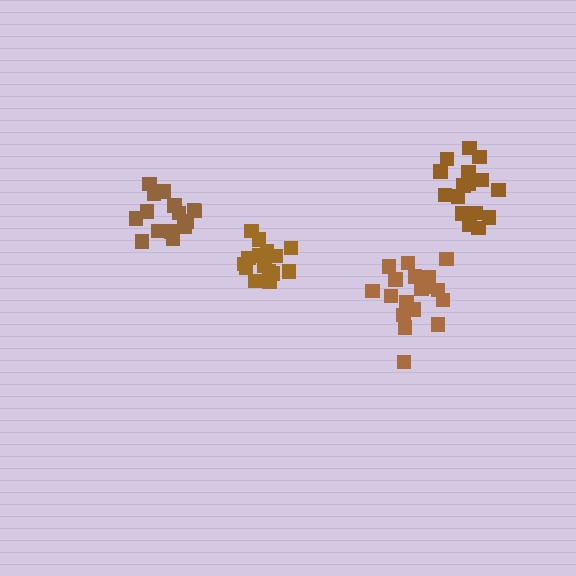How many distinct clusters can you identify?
There are 4 distinct clusters.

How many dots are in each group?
Group 1: 16 dots, Group 2: 18 dots, Group 3: 15 dots, Group 4: 16 dots (65 total).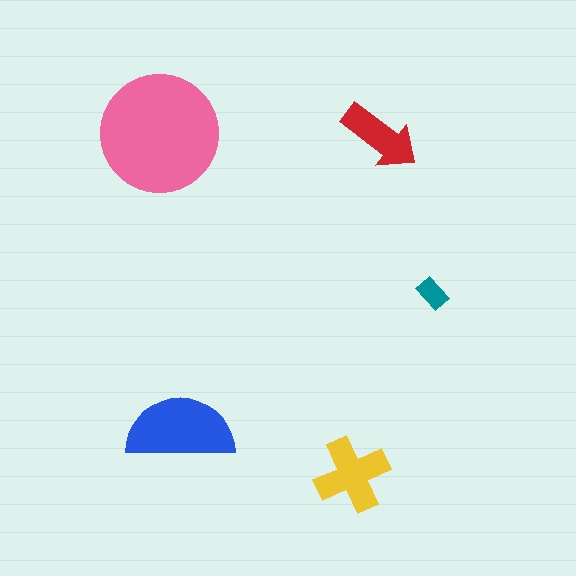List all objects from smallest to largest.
The teal rectangle, the red arrow, the yellow cross, the blue semicircle, the pink circle.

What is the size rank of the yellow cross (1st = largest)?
3rd.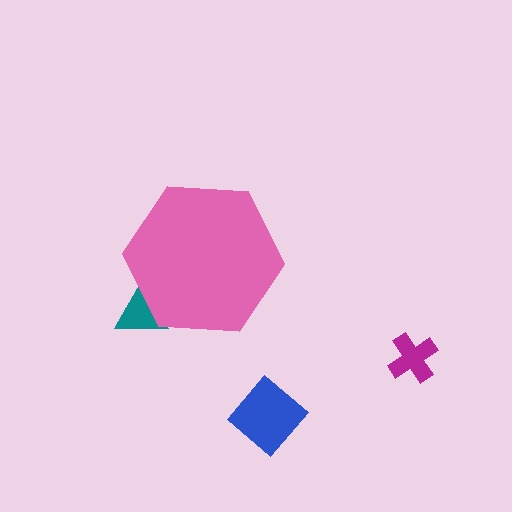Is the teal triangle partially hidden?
Yes, the teal triangle is partially hidden behind the pink hexagon.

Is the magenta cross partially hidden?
No, the magenta cross is fully visible.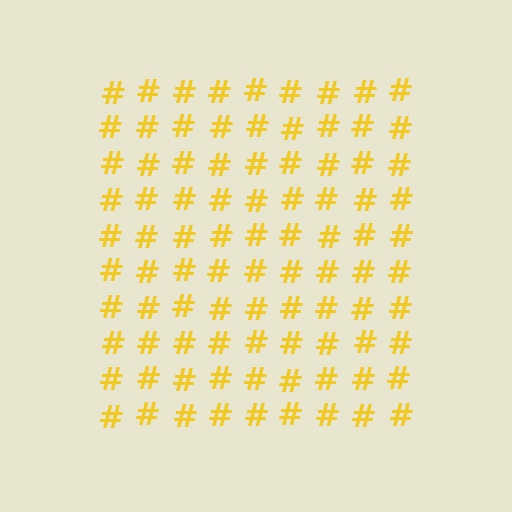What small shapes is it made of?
It is made of small hash symbols.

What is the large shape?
The large shape is a square.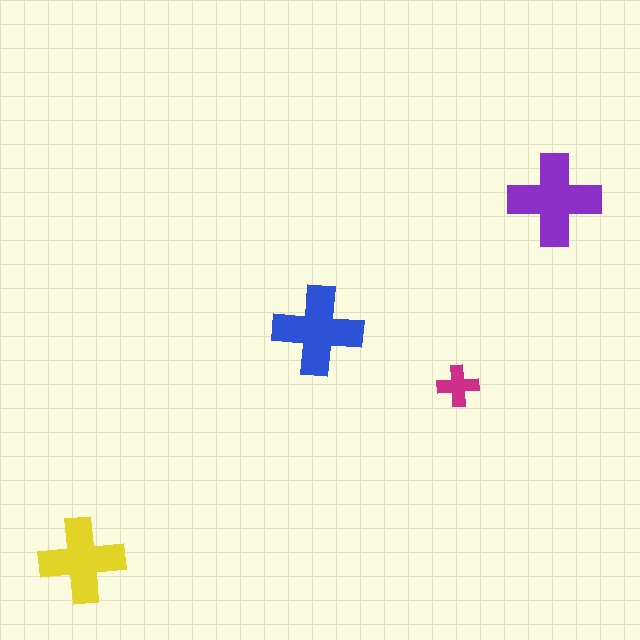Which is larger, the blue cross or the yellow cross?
The blue one.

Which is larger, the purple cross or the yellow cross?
The purple one.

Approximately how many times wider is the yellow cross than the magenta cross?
About 2 times wider.